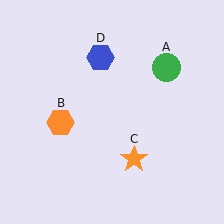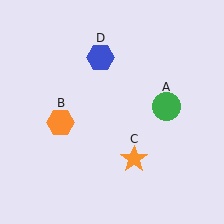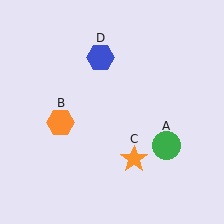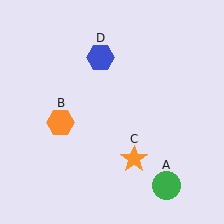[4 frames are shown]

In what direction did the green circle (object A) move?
The green circle (object A) moved down.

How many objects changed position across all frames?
1 object changed position: green circle (object A).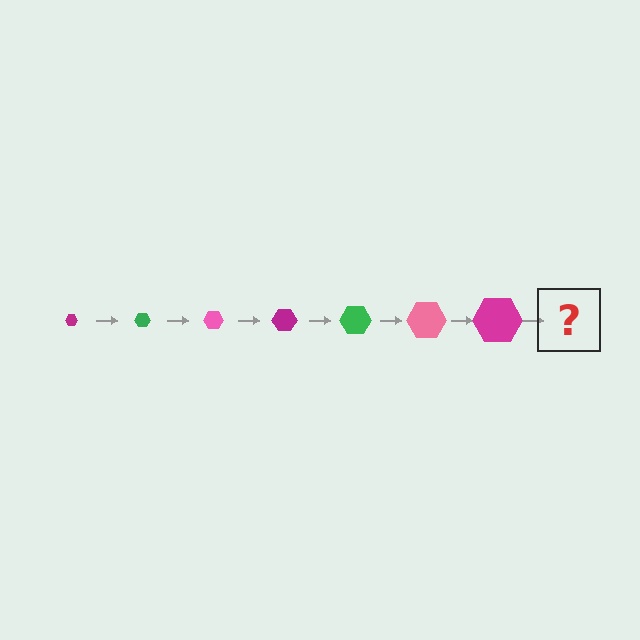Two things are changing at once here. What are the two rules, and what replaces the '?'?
The two rules are that the hexagon grows larger each step and the color cycles through magenta, green, and pink. The '?' should be a green hexagon, larger than the previous one.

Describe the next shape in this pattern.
It should be a green hexagon, larger than the previous one.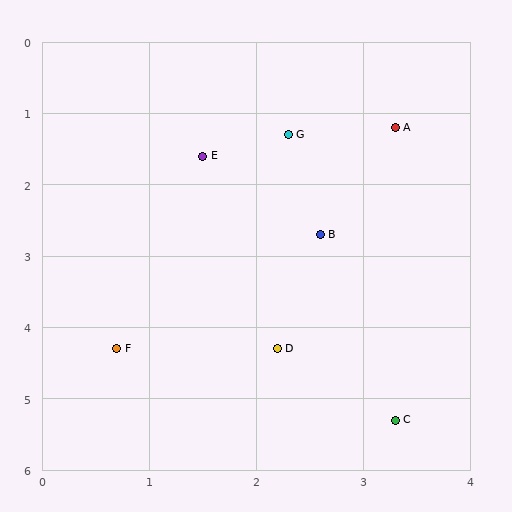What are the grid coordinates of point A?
Point A is at approximately (3.3, 1.2).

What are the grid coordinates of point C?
Point C is at approximately (3.3, 5.3).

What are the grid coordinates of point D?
Point D is at approximately (2.2, 4.3).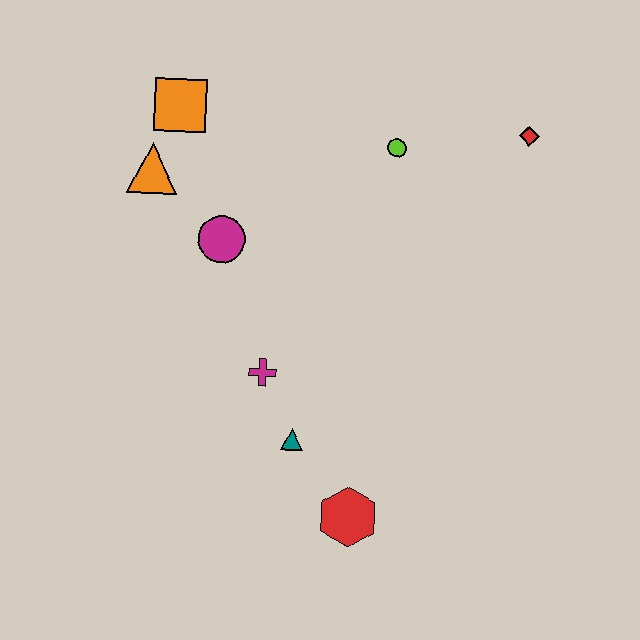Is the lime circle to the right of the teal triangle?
Yes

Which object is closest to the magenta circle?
The orange triangle is closest to the magenta circle.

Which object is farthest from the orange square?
The red hexagon is farthest from the orange square.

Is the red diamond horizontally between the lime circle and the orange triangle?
No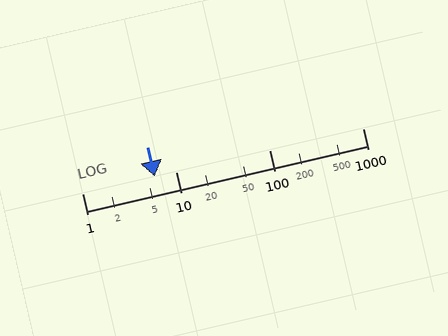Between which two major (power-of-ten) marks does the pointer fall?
The pointer is between 1 and 10.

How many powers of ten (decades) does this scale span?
The scale spans 3 decades, from 1 to 1000.